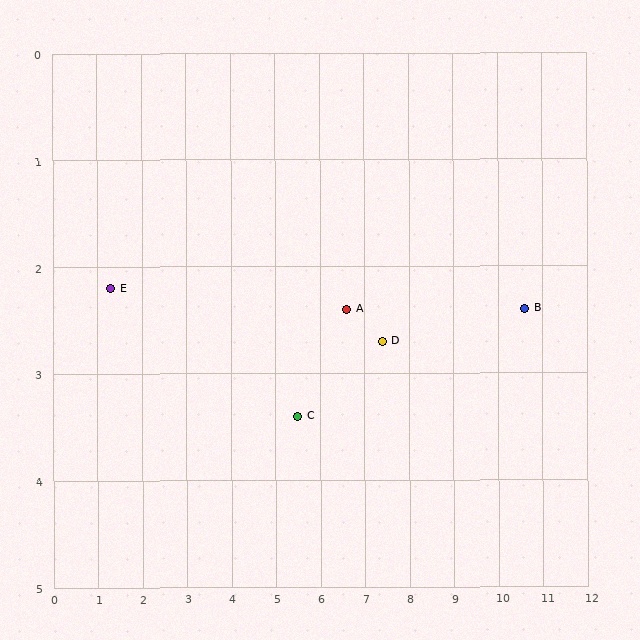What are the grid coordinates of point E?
Point E is at approximately (1.3, 2.2).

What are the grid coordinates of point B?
Point B is at approximately (10.6, 2.4).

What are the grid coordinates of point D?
Point D is at approximately (7.4, 2.7).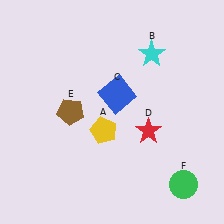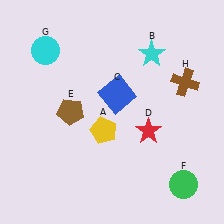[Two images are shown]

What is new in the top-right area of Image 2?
A brown cross (H) was added in the top-right area of Image 2.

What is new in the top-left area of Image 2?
A cyan circle (G) was added in the top-left area of Image 2.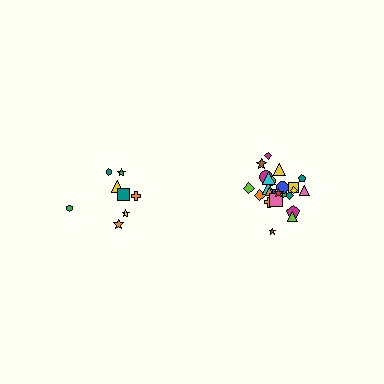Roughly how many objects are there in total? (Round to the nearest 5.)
Roughly 35 objects in total.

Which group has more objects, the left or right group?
The right group.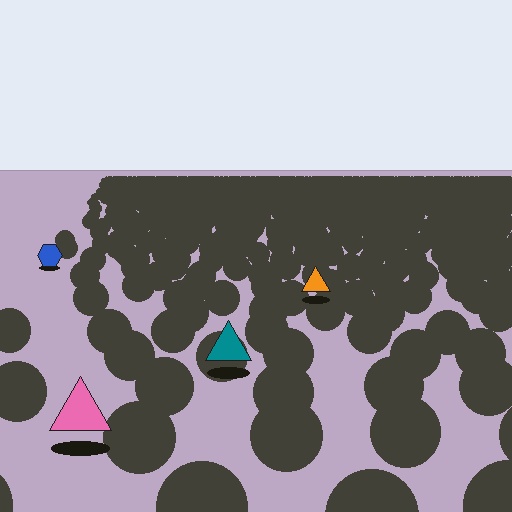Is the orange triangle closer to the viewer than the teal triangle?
No. The teal triangle is closer — you can tell from the texture gradient: the ground texture is coarser near it.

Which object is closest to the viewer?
The pink triangle is closest. The texture marks near it are larger and more spread out.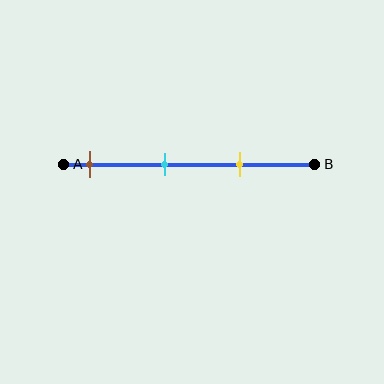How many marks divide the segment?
There are 3 marks dividing the segment.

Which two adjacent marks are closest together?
The cyan and yellow marks are the closest adjacent pair.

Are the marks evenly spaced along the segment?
Yes, the marks are approximately evenly spaced.